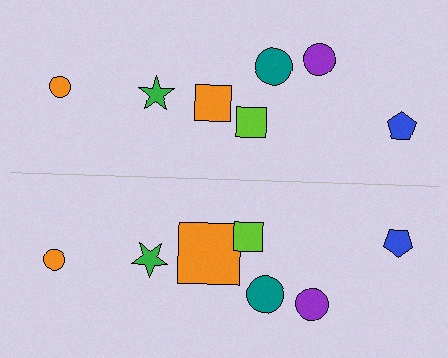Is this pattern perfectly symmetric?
No, the pattern is not perfectly symmetric. The orange square on the bottom side has a different size than its mirror counterpart.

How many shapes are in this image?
There are 14 shapes in this image.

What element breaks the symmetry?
The orange square on the bottom side has a different size than its mirror counterpart.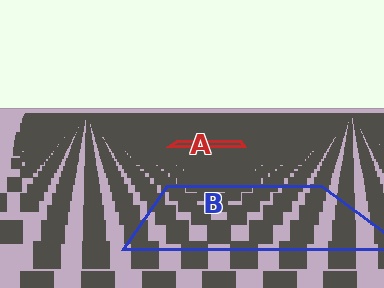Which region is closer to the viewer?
Region B is closer. The texture elements there are larger and more spread out.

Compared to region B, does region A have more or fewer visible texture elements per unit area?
Region A has more texture elements per unit area — they are packed more densely because it is farther away.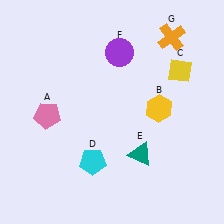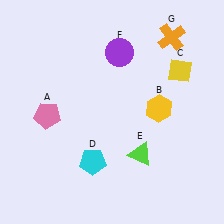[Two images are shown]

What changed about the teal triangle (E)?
In Image 1, E is teal. In Image 2, it changed to lime.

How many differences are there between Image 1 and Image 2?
There is 1 difference between the two images.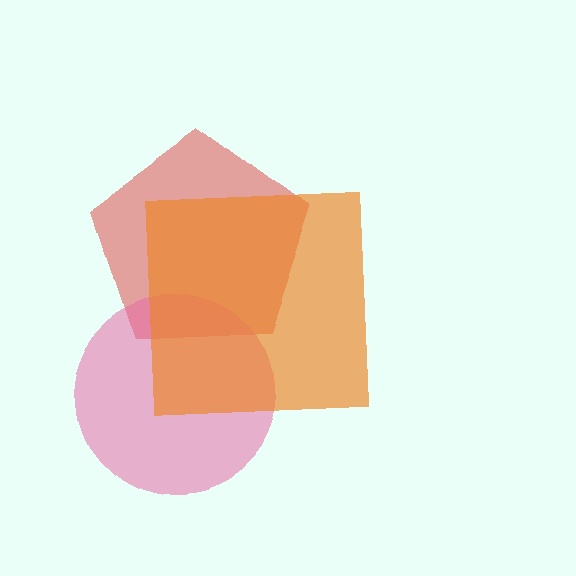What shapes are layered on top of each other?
The layered shapes are: a red pentagon, a pink circle, an orange square.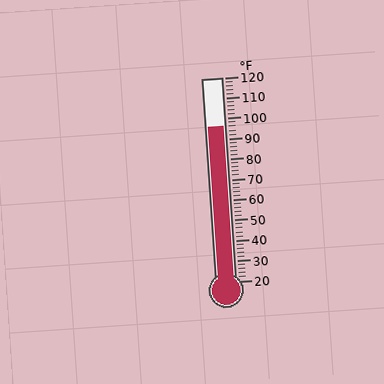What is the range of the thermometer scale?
The thermometer scale ranges from 20°F to 120°F.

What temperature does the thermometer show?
The thermometer shows approximately 96°F.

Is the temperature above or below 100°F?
The temperature is below 100°F.